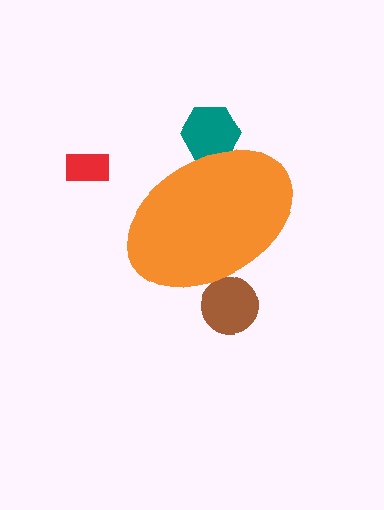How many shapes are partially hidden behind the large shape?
2 shapes are partially hidden.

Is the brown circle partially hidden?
Yes, the brown circle is partially hidden behind the orange ellipse.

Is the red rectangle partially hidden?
No, the red rectangle is fully visible.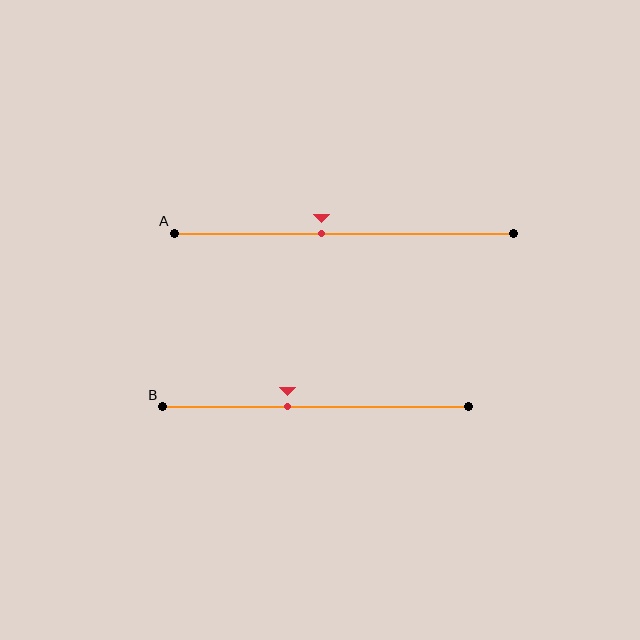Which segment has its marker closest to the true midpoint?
Segment A has its marker closest to the true midpoint.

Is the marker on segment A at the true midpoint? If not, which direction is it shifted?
No, the marker on segment A is shifted to the left by about 7% of the segment length.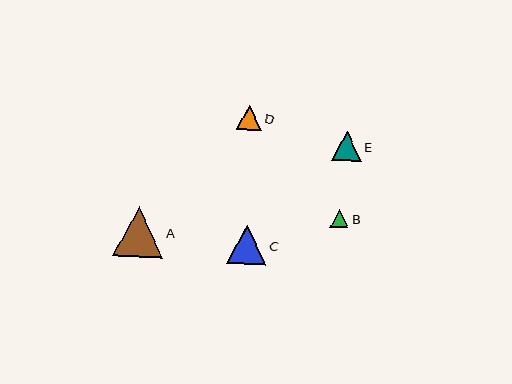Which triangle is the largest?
Triangle A is the largest with a size of approximately 50 pixels.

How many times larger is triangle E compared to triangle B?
Triangle E is approximately 1.6 times the size of triangle B.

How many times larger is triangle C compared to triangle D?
Triangle C is approximately 1.6 times the size of triangle D.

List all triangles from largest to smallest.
From largest to smallest: A, C, E, D, B.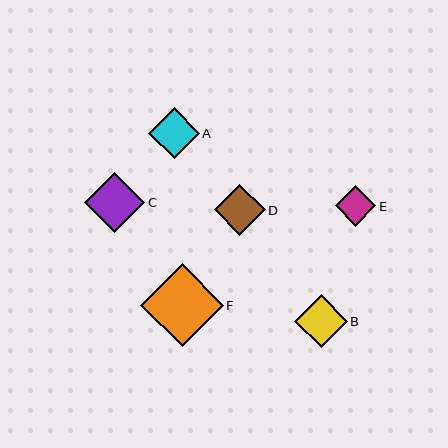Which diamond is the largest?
Diamond F is the largest with a size of approximately 83 pixels.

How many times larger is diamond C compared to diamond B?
Diamond C is approximately 1.1 times the size of diamond B.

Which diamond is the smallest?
Diamond E is the smallest with a size of approximately 41 pixels.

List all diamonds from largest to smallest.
From largest to smallest: F, C, B, D, A, E.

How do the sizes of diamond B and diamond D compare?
Diamond B and diamond D are approximately the same size.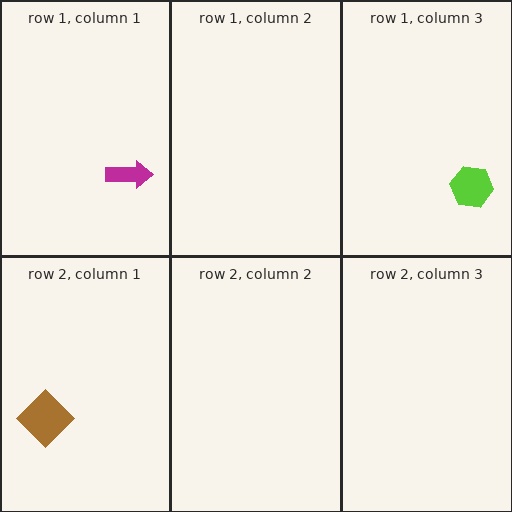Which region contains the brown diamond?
The row 2, column 1 region.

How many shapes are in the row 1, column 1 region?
1.